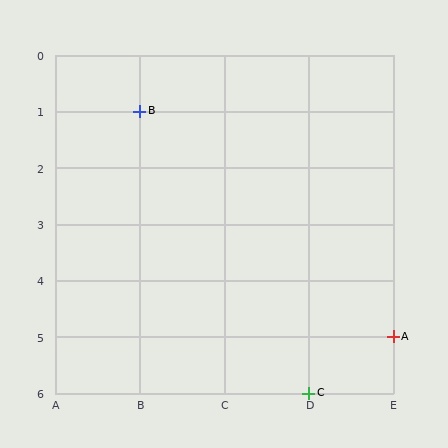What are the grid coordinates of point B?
Point B is at grid coordinates (B, 1).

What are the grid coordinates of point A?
Point A is at grid coordinates (E, 5).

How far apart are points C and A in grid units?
Points C and A are 1 column and 1 row apart (about 1.4 grid units diagonally).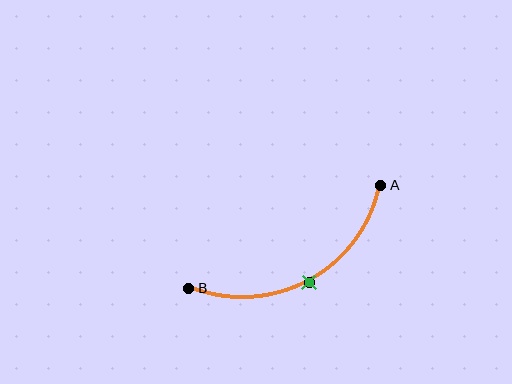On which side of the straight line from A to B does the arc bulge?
The arc bulges below the straight line connecting A and B.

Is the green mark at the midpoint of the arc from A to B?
Yes. The green mark lies on the arc at equal arc-length from both A and B — it is the arc midpoint.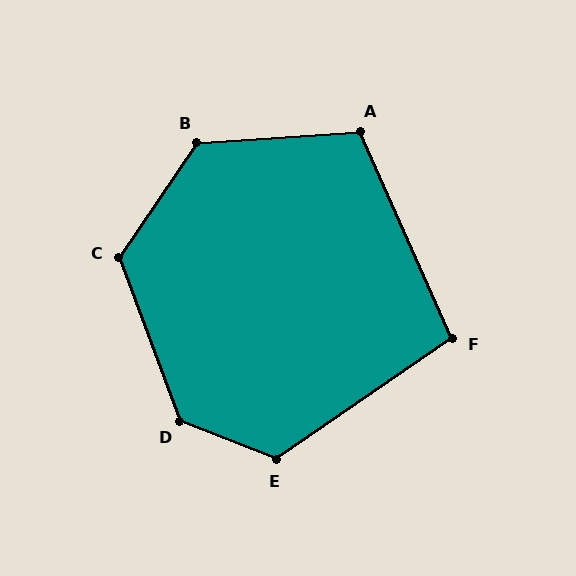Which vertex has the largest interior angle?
D, at approximately 132 degrees.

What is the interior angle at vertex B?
Approximately 128 degrees (obtuse).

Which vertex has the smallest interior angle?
F, at approximately 101 degrees.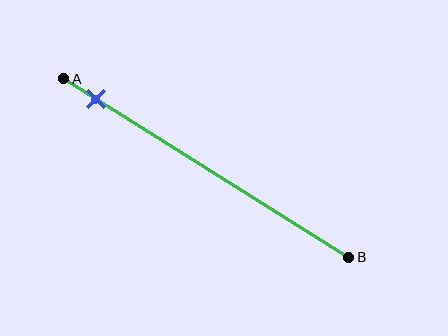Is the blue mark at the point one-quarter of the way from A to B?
No, the mark is at about 10% from A, not at the 25% one-quarter point.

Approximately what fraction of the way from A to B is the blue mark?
The blue mark is approximately 10% of the way from A to B.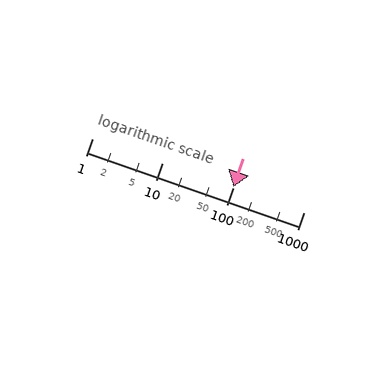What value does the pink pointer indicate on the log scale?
The pointer indicates approximately 100.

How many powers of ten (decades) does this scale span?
The scale spans 3 decades, from 1 to 1000.